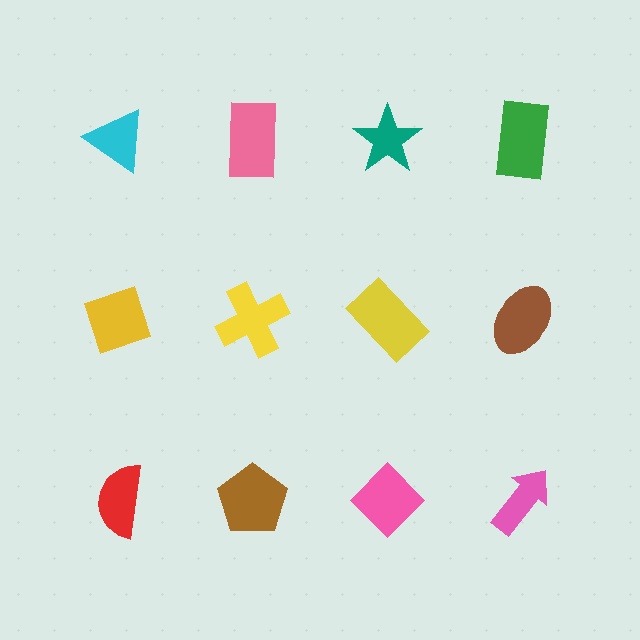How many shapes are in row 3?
4 shapes.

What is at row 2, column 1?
A yellow diamond.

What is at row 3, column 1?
A red semicircle.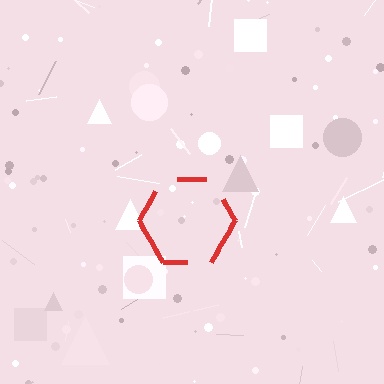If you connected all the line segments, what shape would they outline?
They would outline a hexagon.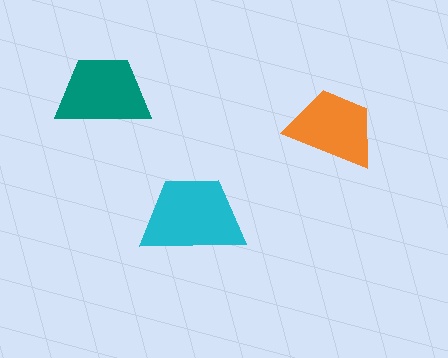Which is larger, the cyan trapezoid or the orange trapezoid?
The cyan one.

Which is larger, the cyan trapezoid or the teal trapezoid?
The cyan one.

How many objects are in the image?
There are 3 objects in the image.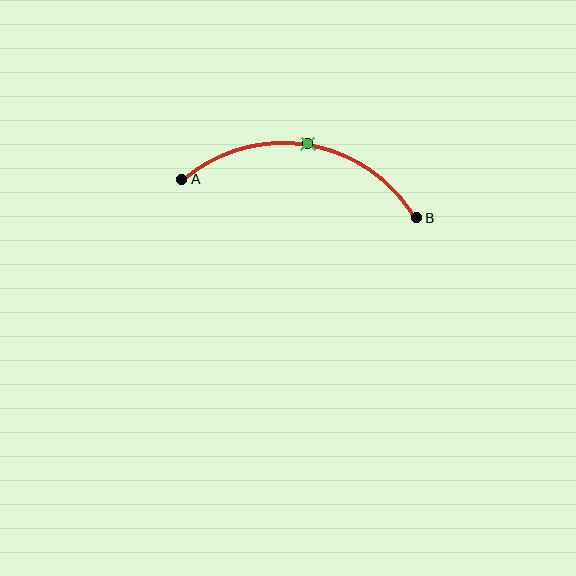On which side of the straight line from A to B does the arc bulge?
The arc bulges above the straight line connecting A and B.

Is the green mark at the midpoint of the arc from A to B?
Yes. The green mark lies on the arc at equal arc-length from both A and B — it is the arc midpoint.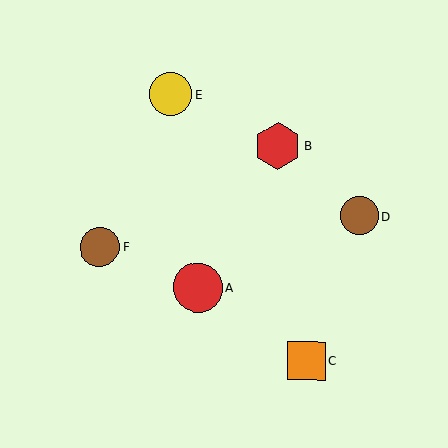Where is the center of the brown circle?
The center of the brown circle is at (359, 216).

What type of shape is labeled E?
Shape E is a yellow circle.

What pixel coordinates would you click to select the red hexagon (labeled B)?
Click at (278, 146) to select the red hexagon B.